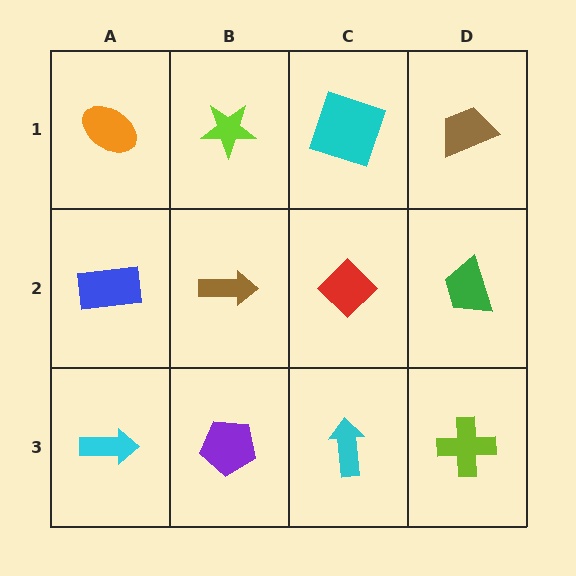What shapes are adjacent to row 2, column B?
A lime star (row 1, column B), a purple pentagon (row 3, column B), a blue rectangle (row 2, column A), a red diamond (row 2, column C).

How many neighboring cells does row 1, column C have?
3.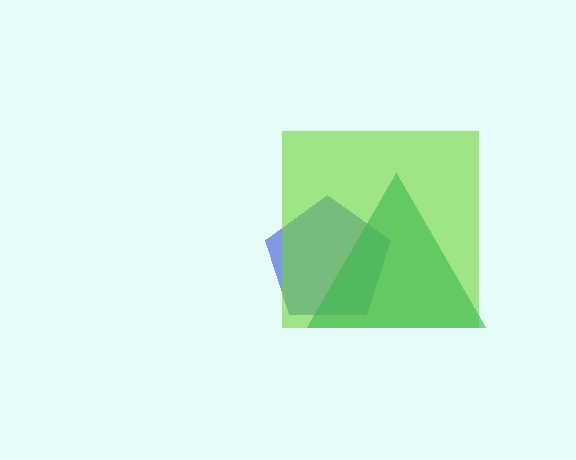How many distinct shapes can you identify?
There are 3 distinct shapes: a blue pentagon, a lime square, a green triangle.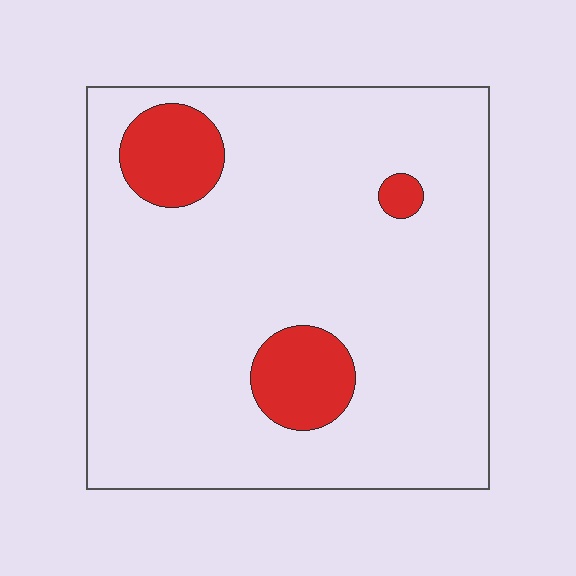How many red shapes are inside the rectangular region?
3.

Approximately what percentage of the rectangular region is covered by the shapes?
Approximately 10%.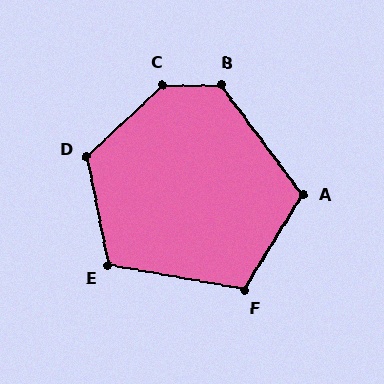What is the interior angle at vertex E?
Approximately 112 degrees (obtuse).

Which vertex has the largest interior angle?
C, at approximately 137 degrees.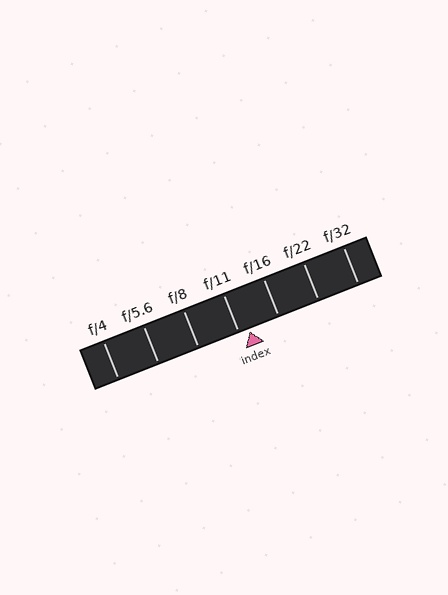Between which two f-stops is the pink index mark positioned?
The index mark is between f/11 and f/16.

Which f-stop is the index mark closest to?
The index mark is closest to f/11.